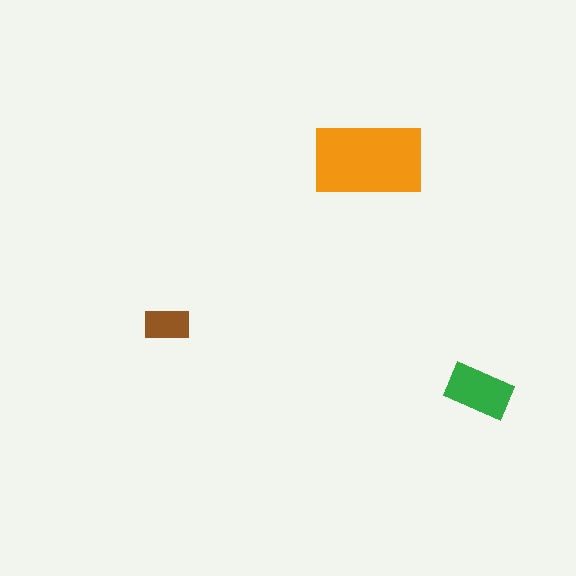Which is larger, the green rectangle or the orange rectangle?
The orange one.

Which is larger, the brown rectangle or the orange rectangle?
The orange one.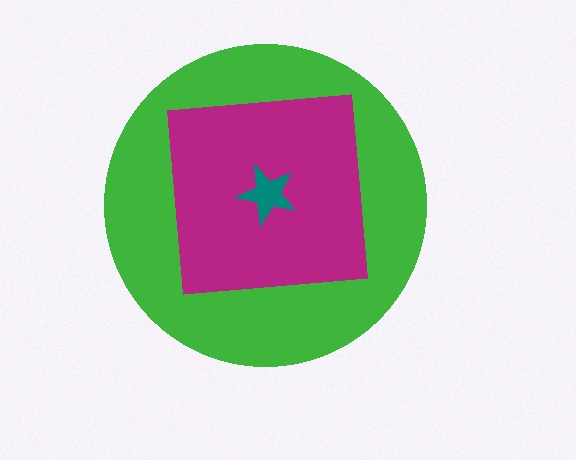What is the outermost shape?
The green circle.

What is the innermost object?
The teal star.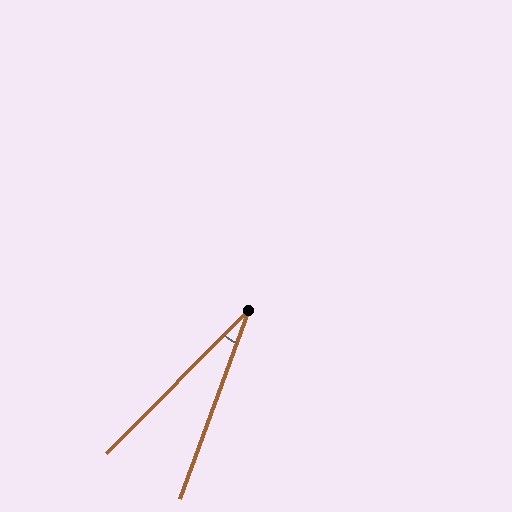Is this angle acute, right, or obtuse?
It is acute.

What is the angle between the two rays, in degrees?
Approximately 25 degrees.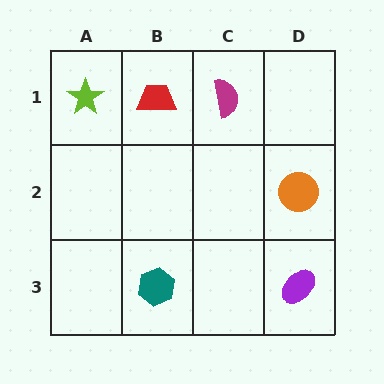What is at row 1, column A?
A lime star.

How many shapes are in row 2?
1 shape.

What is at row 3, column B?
A teal hexagon.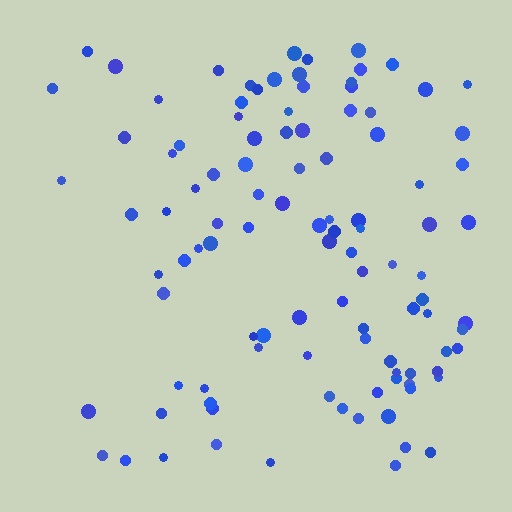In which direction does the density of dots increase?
From left to right, with the right side densest.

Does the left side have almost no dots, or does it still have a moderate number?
Still a moderate number, just noticeably fewer than the right.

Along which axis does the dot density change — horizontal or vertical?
Horizontal.